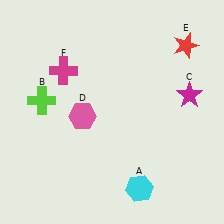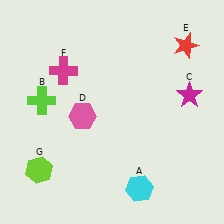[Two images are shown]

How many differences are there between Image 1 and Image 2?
There is 1 difference between the two images.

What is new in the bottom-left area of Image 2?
A lime hexagon (G) was added in the bottom-left area of Image 2.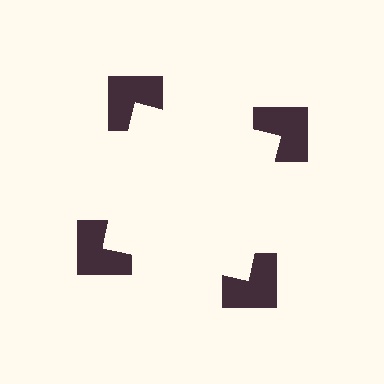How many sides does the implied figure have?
4 sides.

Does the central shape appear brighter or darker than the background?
It typically appears slightly brighter than the background, even though no actual brightness change is drawn.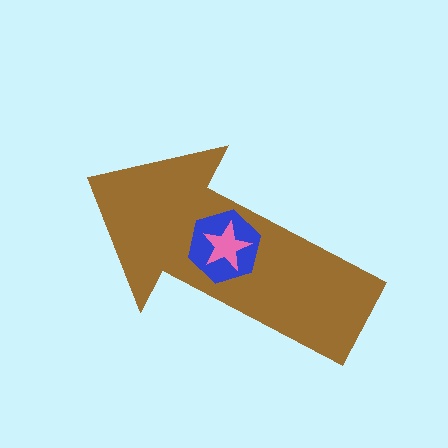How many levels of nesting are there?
3.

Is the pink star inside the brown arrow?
Yes.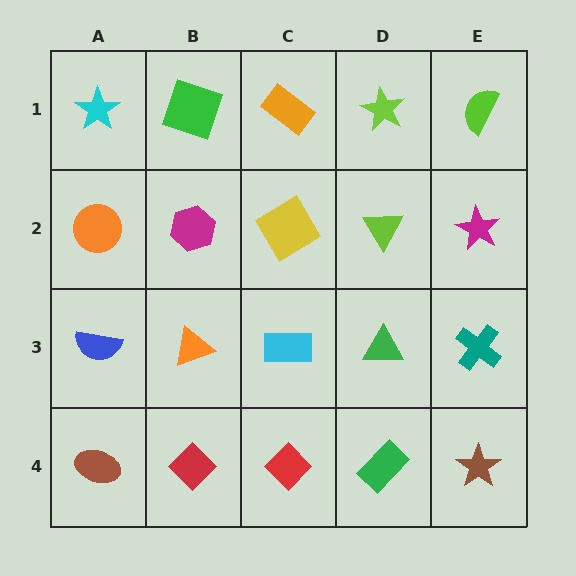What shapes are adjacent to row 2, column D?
A lime star (row 1, column D), a green triangle (row 3, column D), a yellow diamond (row 2, column C), a magenta star (row 2, column E).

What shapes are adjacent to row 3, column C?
A yellow diamond (row 2, column C), a red diamond (row 4, column C), an orange triangle (row 3, column B), a green triangle (row 3, column D).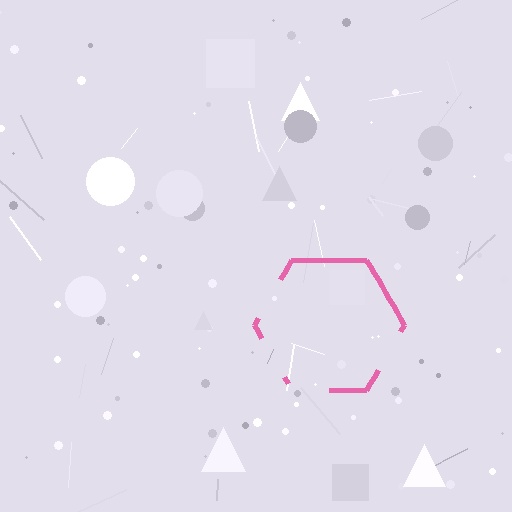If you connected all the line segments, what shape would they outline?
They would outline a hexagon.